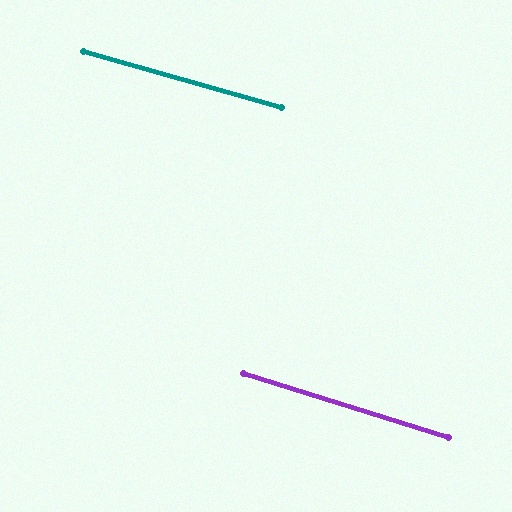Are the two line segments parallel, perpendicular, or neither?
Parallel — their directions differ by only 1.5°.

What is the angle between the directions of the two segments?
Approximately 2 degrees.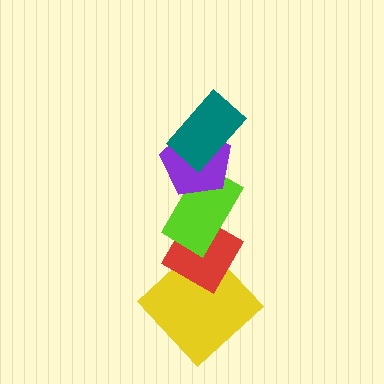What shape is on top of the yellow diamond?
The red diamond is on top of the yellow diamond.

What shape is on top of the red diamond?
The lime rectangle is on top of the red diamond.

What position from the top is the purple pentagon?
The purple pentagon is 2nd from the top.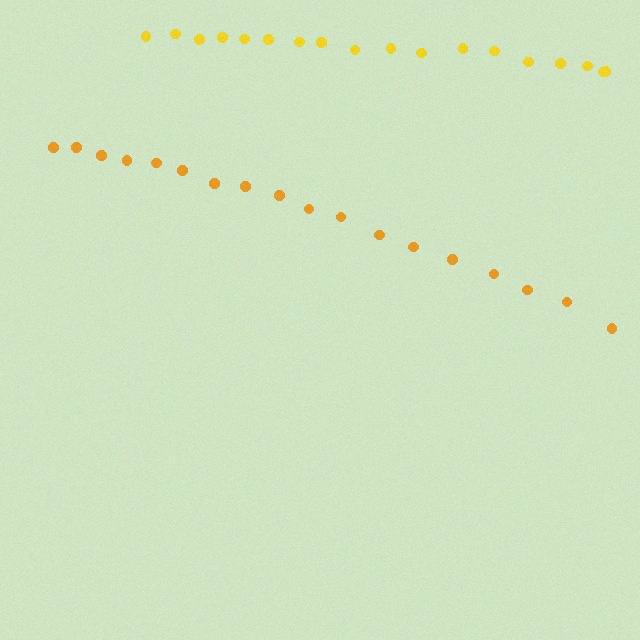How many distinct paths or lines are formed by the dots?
There are 2 distinct paths.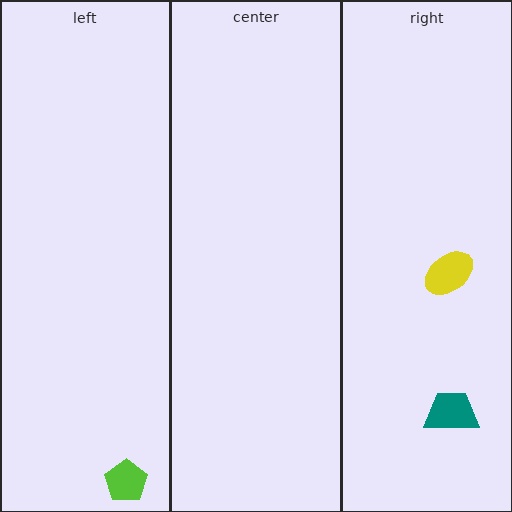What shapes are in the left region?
The lime pentagon.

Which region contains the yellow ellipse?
The right region.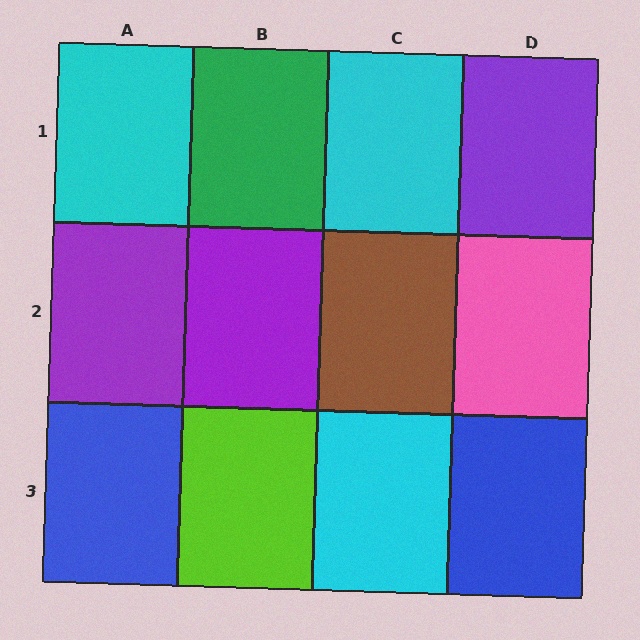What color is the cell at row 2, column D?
Pink.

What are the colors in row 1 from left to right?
Cyan, green, cyan, purple.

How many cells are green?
1 cell is green.